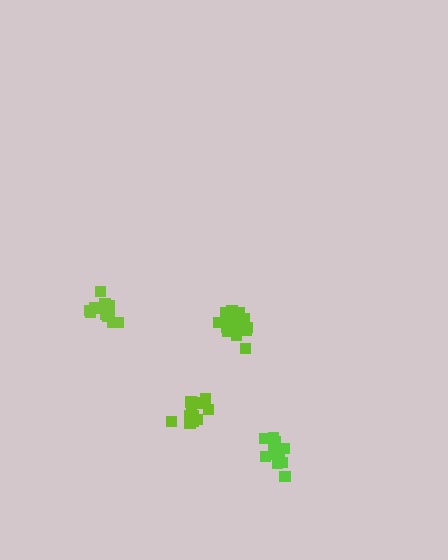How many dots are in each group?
Group 1: 14 dots, Group 2: 13 dots, Group 3: 16 dots, Group 4: 12 dots (55 total).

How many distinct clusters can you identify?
There are 4 distinct clusters.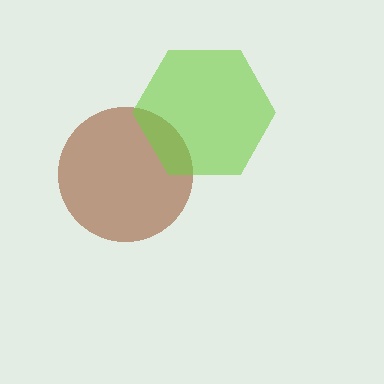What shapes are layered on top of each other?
The layered shapes are: a brown circle, a lime hexagon.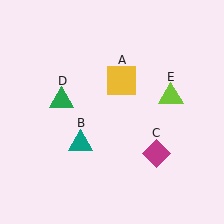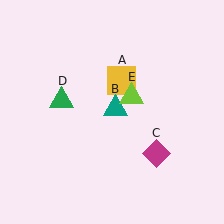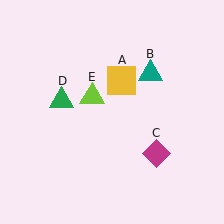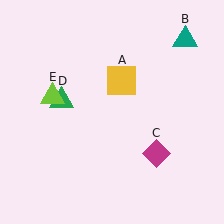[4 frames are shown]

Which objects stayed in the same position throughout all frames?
Yellow square (object A) and magenta diamond (object C) and green triangle (object D) remained stationary.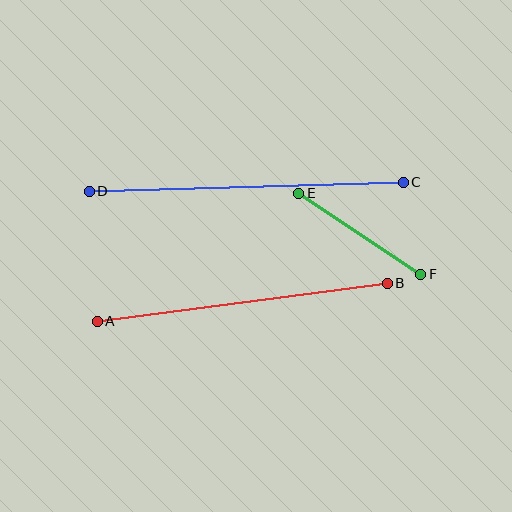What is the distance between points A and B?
The distance is approximately 292 pixels.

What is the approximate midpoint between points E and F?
The midpoint is at approximately (360, 234) pixels.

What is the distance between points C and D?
The distance is approximately 314 pixels.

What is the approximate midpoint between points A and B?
The midpoint is at approximately (242, 302) pixels.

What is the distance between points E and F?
The distance is approximately 147 pixels.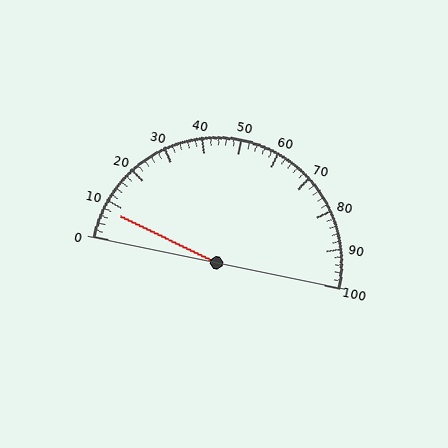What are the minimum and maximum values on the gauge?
The gauge ranges from 0 to 100.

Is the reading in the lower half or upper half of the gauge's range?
The reading is in the lower half of the range (0 to 100).